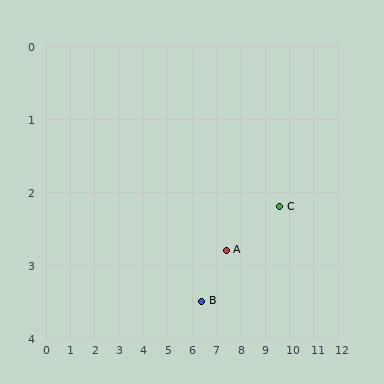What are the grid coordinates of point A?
Point A is at approximately (7.4, 2.8).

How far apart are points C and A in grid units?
Points C and A are about 2.3 grid units apart.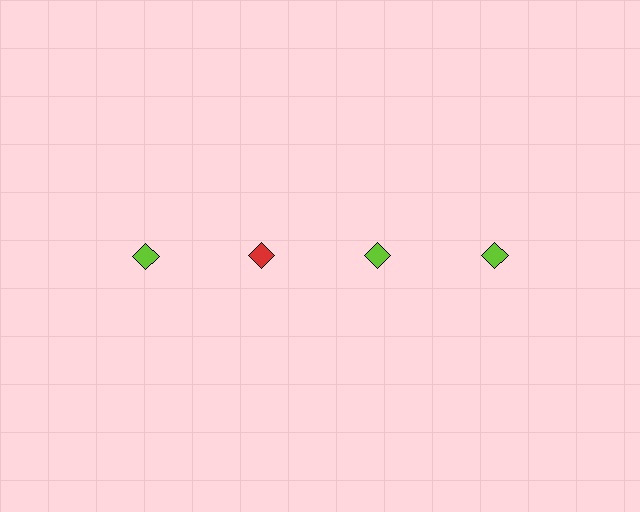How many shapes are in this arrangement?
There are 4 shapes arranged in a grid pattern.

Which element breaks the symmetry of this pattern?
The red diamond in the top row, second from left column breaks the symmetry. All other shapes are lime diamonds.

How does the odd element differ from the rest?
It has a different color: red instead of lime.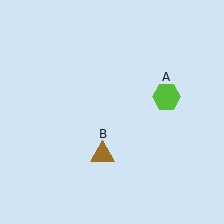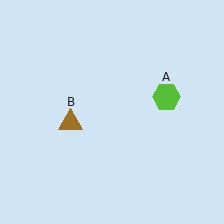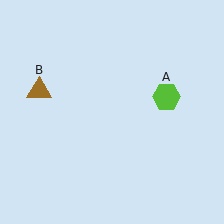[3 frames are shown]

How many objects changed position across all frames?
1 object changed position: brown triangle (object B).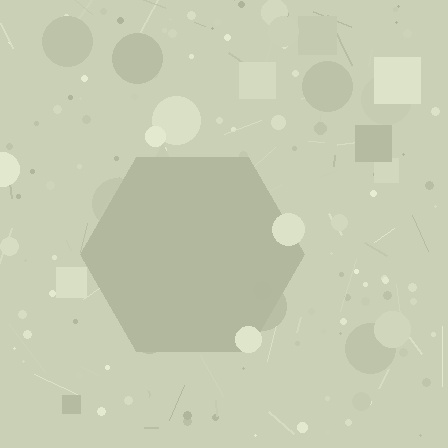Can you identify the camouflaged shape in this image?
The camouflaged shape is a hexagon.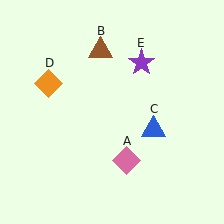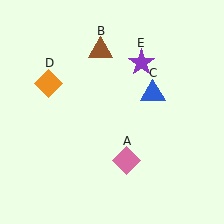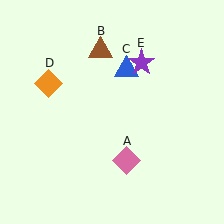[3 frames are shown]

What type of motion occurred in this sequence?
The blue triangle (object C) rotated counterclockwise around the center of the scene.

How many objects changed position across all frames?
1 object changed position: blue triangle (object C).